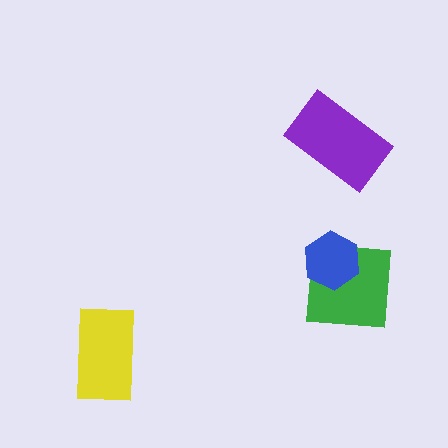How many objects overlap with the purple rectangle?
0 objects overlap with the purple rectangle.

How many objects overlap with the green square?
1 object overlaps with the green square.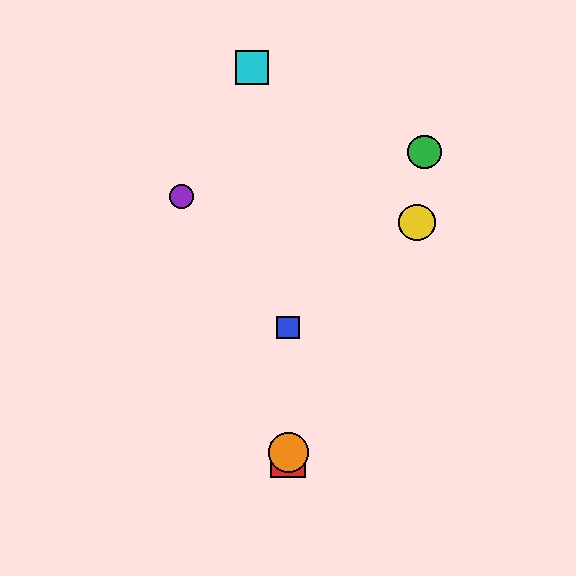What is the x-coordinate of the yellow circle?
The yellow circle is at x≈417.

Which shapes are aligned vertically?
The red square, the blue square, the orange circle are aligned vertically.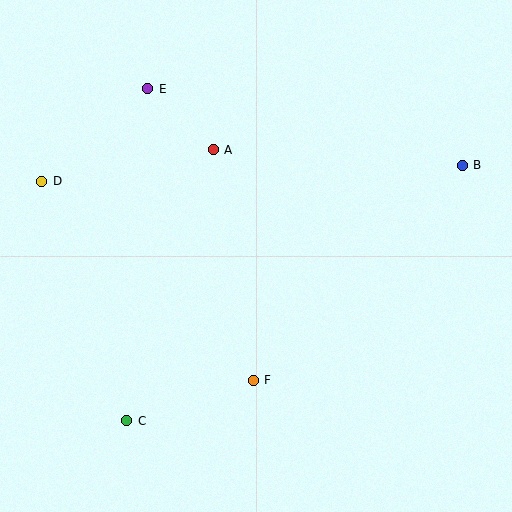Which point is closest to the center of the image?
Point A at (213, 150) is closest to the center.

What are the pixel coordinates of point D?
Point D is at (42, 181).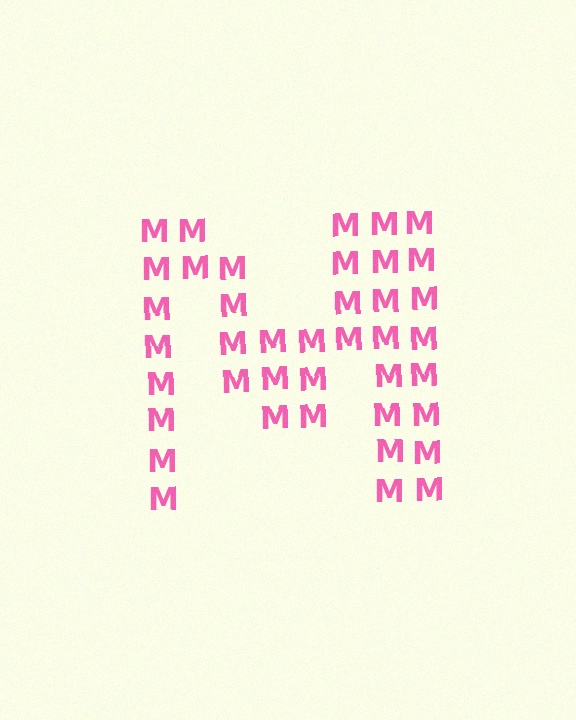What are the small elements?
The small elements are letter M's.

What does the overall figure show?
The overall figure shows the letter M.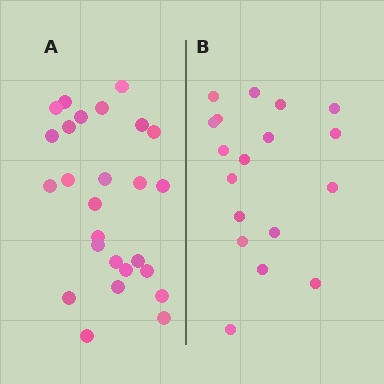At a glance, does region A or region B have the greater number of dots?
Region A (the left region) has more dots.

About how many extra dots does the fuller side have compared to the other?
Region A has roughly 8 or so more dots than region B.